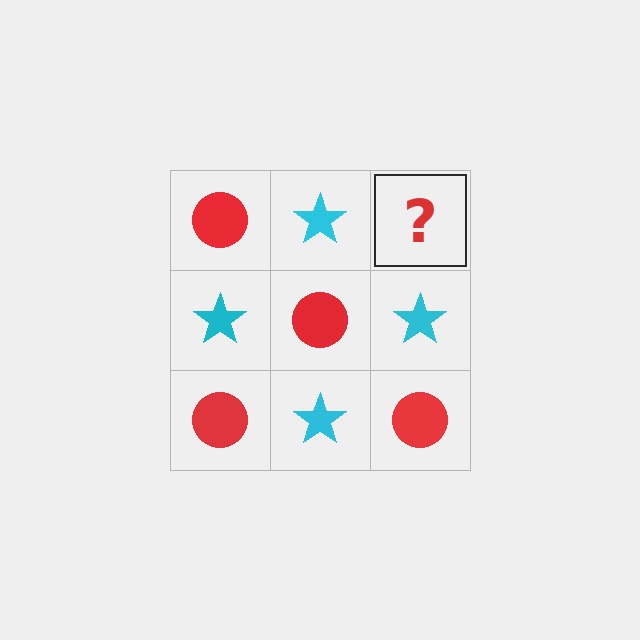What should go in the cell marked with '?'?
The missing cell should contain a red circle.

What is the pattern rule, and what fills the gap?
The rule is that it alternates red circle and cyan star in a checkerboard pattern. The gap should be filled with a red circle.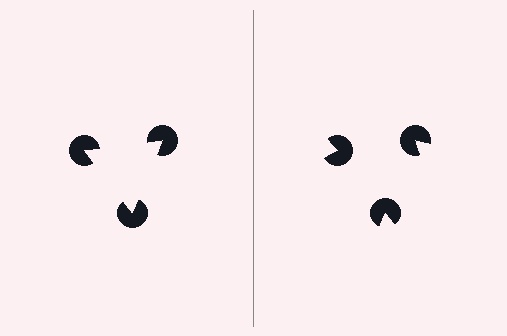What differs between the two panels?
The pac-man discs are positioned identically on both sides; only the wedge orientations differ. On the left they align to a triangle; on the right they are misaligned.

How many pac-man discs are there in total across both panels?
6 — 3 on each side.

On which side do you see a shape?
An illusory triangle appears on the left side. On the right side the wedge cuts are rotated, so no coherent shape forms.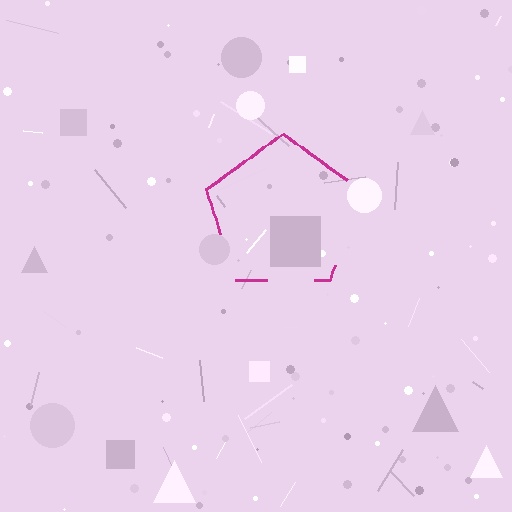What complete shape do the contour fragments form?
The contour fragments form a pentagon.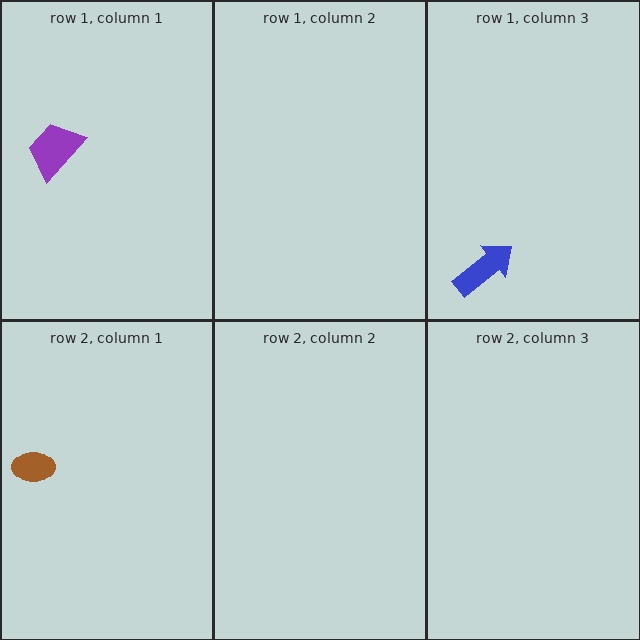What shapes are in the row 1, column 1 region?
The purple trapezoid.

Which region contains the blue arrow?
The row 1, column 3 region.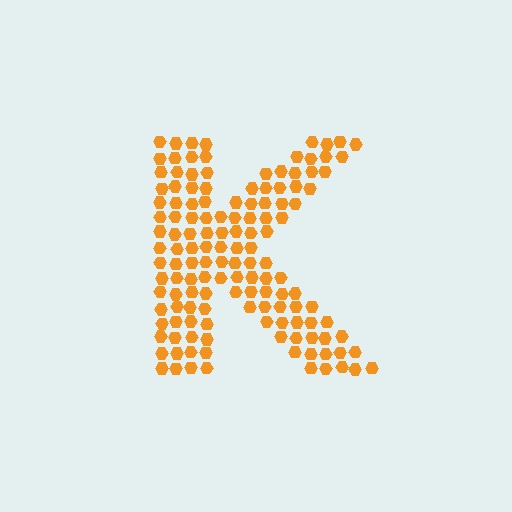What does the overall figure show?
The overall figure shows the letter K.